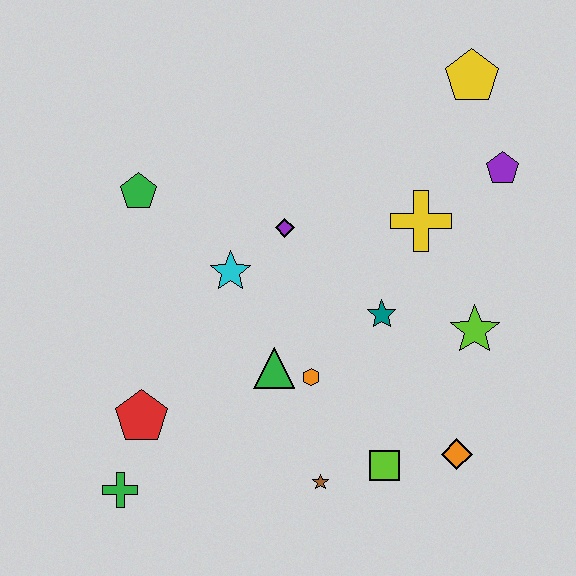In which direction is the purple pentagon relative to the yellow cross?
The purple pentagon is to the right of the yellow cross.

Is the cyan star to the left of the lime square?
Yes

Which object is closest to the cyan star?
The purple diamond is closest to the cyan star.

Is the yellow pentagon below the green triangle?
No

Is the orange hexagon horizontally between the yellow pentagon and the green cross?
Yes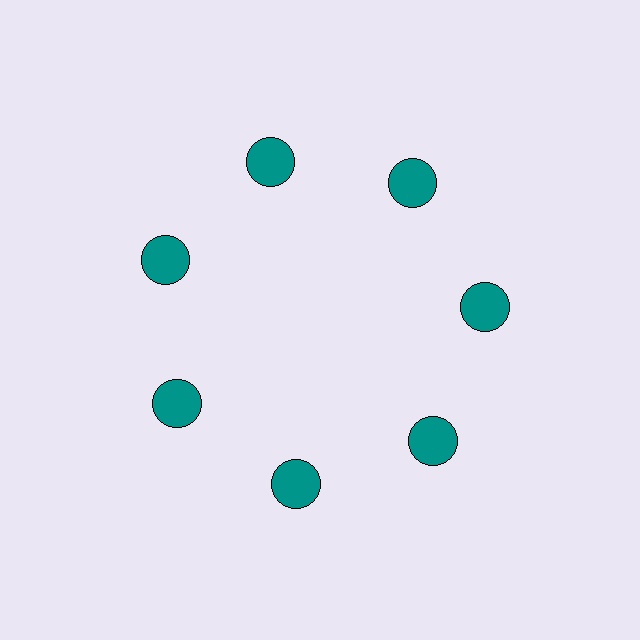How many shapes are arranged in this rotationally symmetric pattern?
There are 7 shapes, arranged in 7 groups of 1.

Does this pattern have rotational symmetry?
Yes, this pattern has 7-fold rotational symmetry. It looks the same after rotating 51 degrees around the center.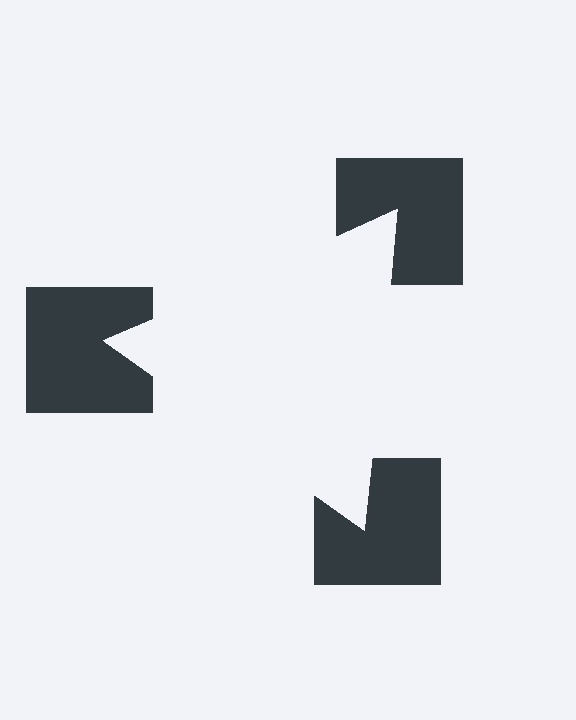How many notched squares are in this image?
There are 3 — one at each vertex of the illusory triangle.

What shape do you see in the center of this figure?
An illusory triangle — its edges are inferred from the aligned wedge cuts in the notched squares, not physically drawn.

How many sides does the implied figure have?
3 sides.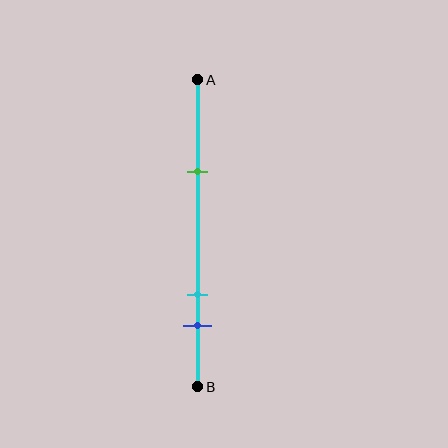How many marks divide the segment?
There are 3 marks dividing the segment.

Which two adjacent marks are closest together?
The cyan and blue marks are the closest adjacent pair.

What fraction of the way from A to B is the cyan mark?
The cyan mark is approximately 70% (0.7) of the way from A to B.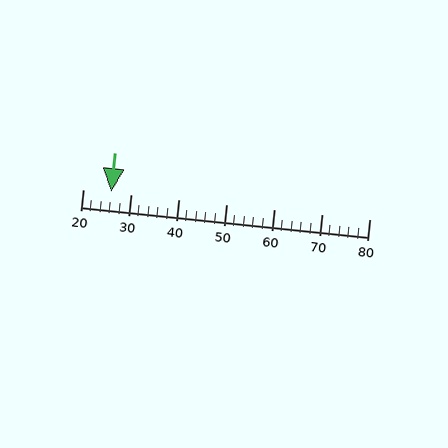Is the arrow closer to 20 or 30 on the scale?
The arrow is closer to 30.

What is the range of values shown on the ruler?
The ruler shows values from 20 to 80.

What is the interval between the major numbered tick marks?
The major tick marks are spaced 10 units apart.